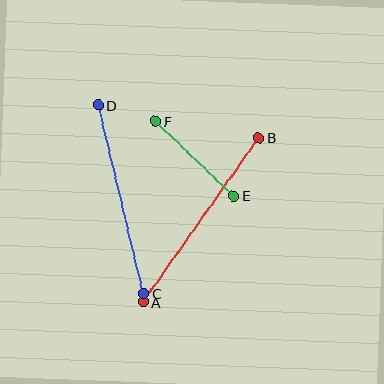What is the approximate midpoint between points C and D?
The midpoint is at approximately (121, 199) pixels.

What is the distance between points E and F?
The distance is approximately 108 pixels.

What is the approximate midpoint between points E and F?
The midpoint is at approximately (194, 159) pixels.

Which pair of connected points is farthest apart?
Points A and B are farthest apart.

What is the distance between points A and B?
The distance is approximately 201 pixels.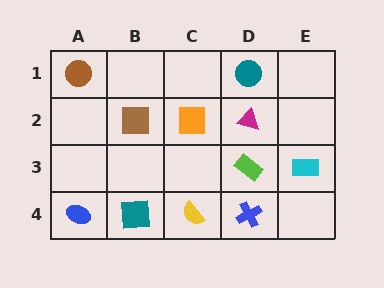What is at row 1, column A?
A brown circle.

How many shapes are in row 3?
2 shapes.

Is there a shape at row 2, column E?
No, that cell is empty.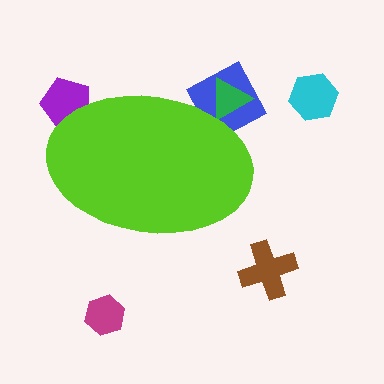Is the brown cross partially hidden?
No, the brown cross is fully visible.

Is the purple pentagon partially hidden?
Yes, the purple pentagon is partially hidden behind the lime ellipse.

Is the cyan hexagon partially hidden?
No, the cyan hexagon is fully visible.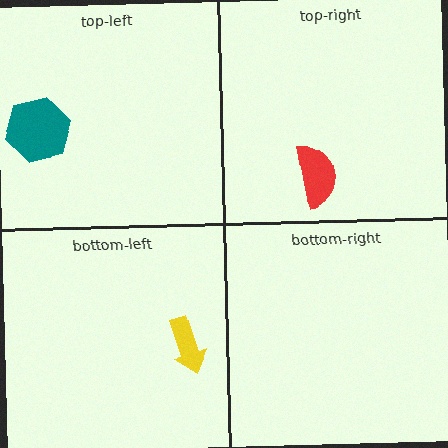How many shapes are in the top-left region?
1.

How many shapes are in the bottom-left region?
1.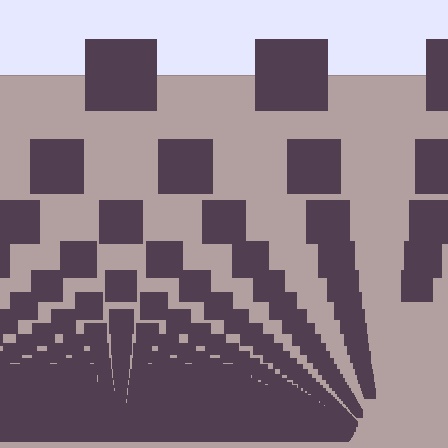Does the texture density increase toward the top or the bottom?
Density increases toward the bottom.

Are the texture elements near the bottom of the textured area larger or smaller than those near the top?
Smaller. The gradient is inverted — elements near the bottom are smaller and denser.